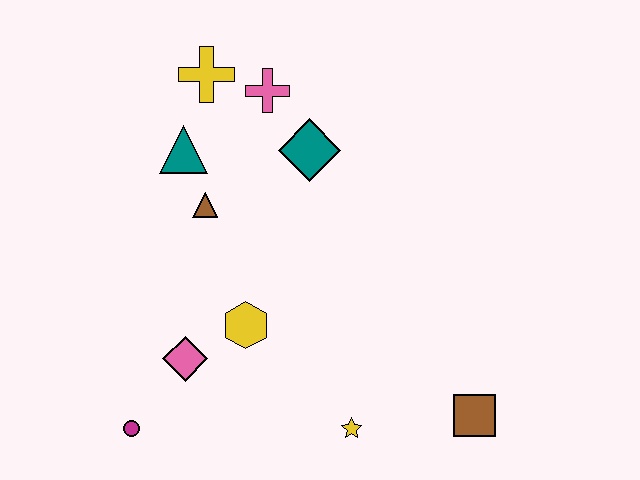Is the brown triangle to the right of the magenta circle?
Yes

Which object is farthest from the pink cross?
The brown square is farthest from the pink cross.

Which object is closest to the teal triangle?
The brown triangle is closest to the teal triangle.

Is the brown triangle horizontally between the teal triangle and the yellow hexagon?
Yes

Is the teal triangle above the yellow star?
Yes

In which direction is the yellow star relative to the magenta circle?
The yellow star is to the right of the magenta circle.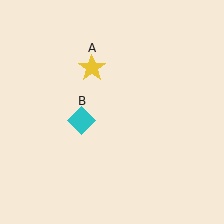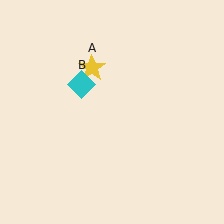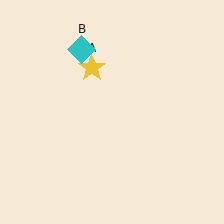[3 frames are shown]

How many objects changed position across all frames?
1 object changed position: cyan diamond (object B).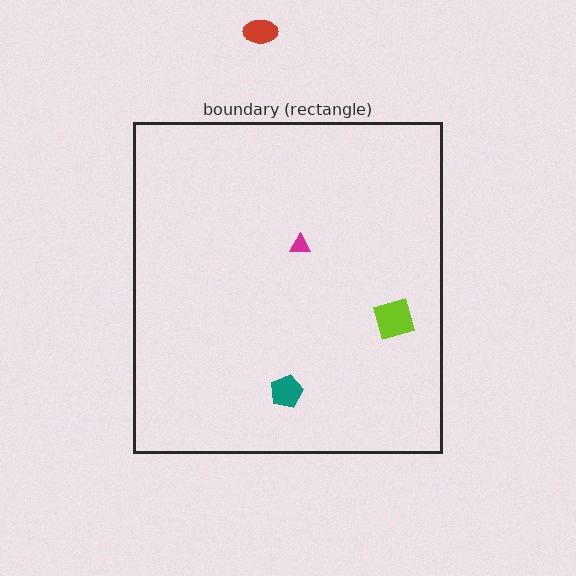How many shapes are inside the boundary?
3 inside, 1 outside.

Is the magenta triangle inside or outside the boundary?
Inside.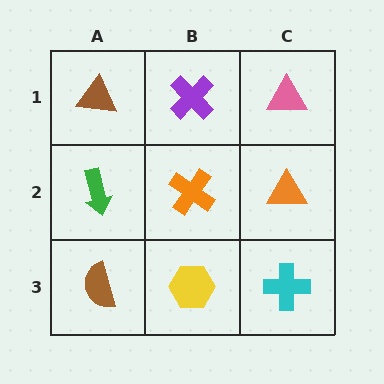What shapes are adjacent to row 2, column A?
A brown triangle (row 1, column A), a brown semicircle (row 3, column A), an orange cross (row 2, column B).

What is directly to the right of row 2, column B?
An orange triangle.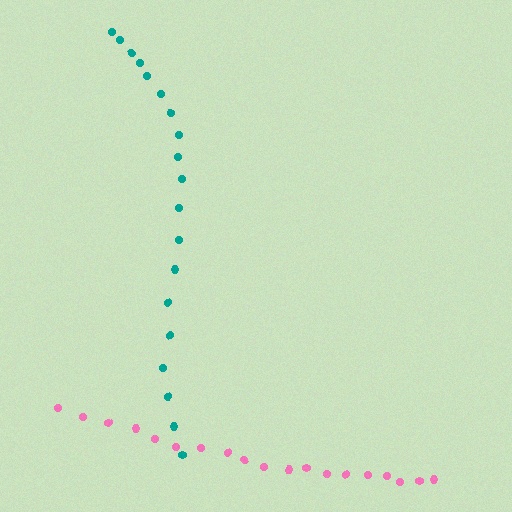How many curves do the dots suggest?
There are 2 distinct paths.